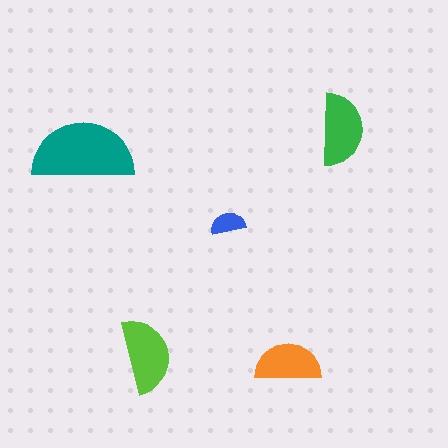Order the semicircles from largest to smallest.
the teal one, the lime one, the green one, the orange one, the blue one.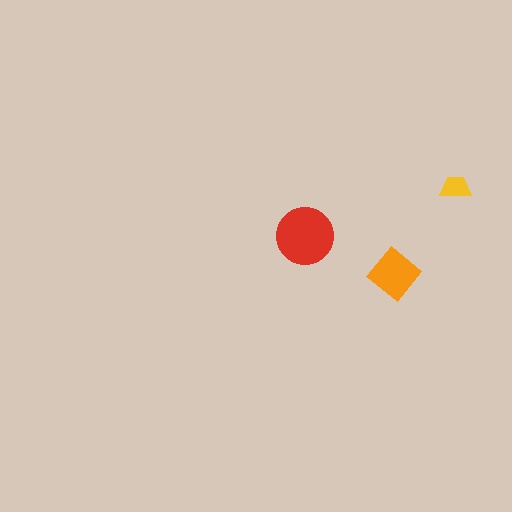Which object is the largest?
The red circle.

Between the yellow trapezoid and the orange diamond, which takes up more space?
The orange diamond.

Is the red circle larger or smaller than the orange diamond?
Larger.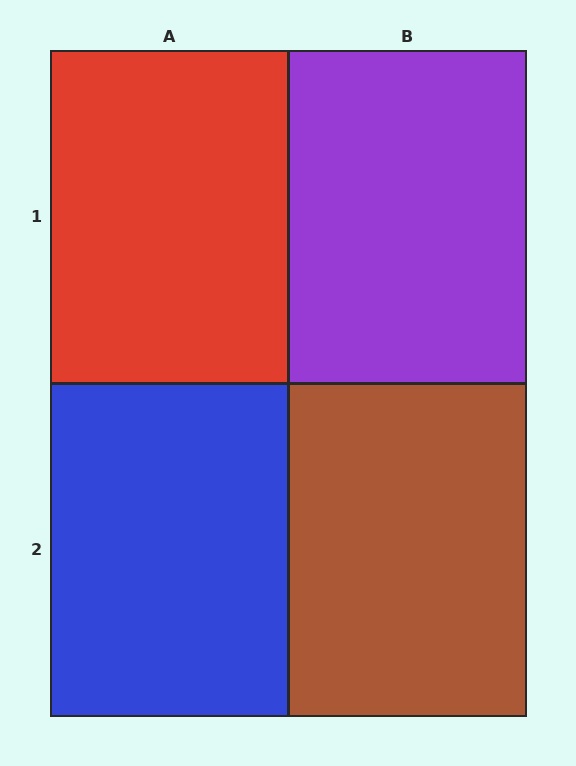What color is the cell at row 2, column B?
Brown.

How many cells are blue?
1 cell is blue.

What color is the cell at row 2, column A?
Blue.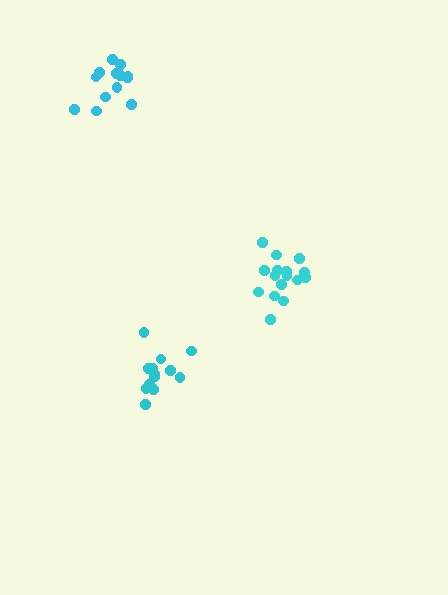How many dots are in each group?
Group 1: 16 dots, Group 2: 13 dots, Group 3: 13 dots (42 total).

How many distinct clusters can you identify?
There are 3 distinct clusters.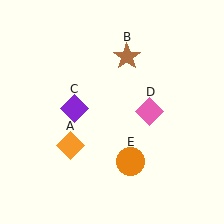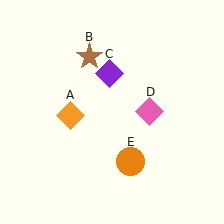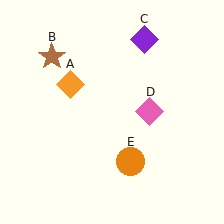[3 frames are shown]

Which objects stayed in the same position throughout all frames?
Pink diamond (object D) and orange circle (object E) remained stationary.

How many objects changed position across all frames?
3 objects changed position: orange diamond (object A), brown star (object B), purple diamond (object C).